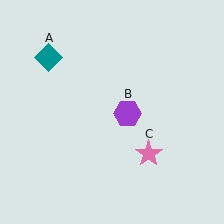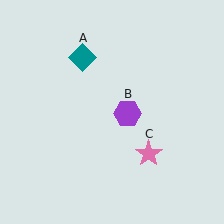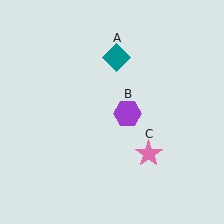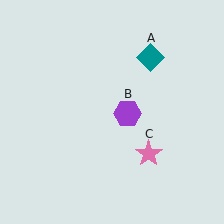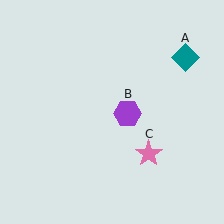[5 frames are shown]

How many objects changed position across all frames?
1 object changed position: teal diamond (object A).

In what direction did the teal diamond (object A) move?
The teal diamond (object A) moved right.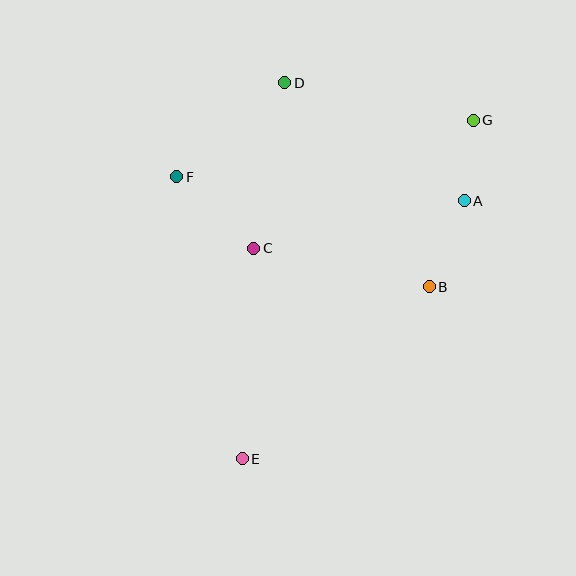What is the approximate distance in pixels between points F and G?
The distance between F and G is approximately 301 pixels.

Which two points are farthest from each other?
Points E and G are farthest from each other.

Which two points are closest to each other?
Points A and G are closest to each other.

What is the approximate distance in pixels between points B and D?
The distance between B and D is approximately 250 pixels.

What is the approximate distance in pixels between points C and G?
The distance between C and G is approximately 254 pixels.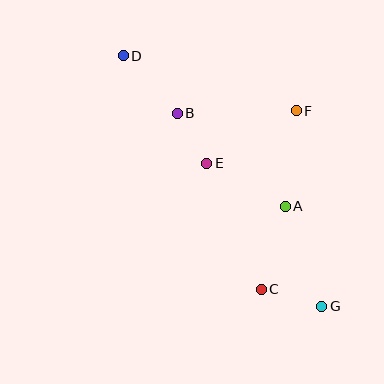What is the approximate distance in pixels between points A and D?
The distance between A and D is approximately 221 pixels.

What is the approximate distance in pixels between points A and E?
The distance between A and E is approximately 89 pixels.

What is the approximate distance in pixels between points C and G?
The distance between C and G is approximately 63 pixels.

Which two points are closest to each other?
Points B and E are closest to each other.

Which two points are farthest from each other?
Points D and G are farthest from each other.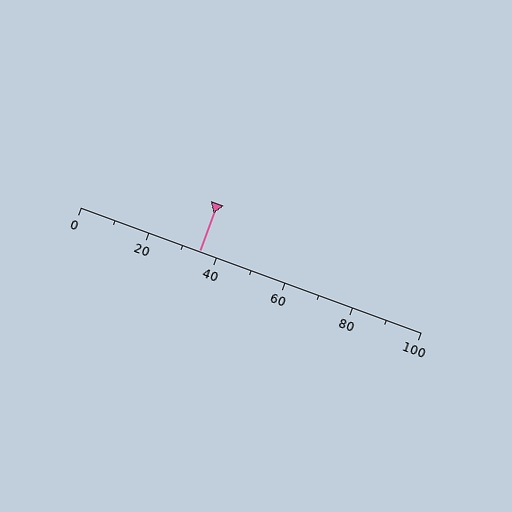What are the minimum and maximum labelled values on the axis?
The axis runs from 0 to 100.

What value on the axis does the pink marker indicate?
The marker indicates approximately 35.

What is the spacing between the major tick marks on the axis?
The major ticks are spaced 20 apart.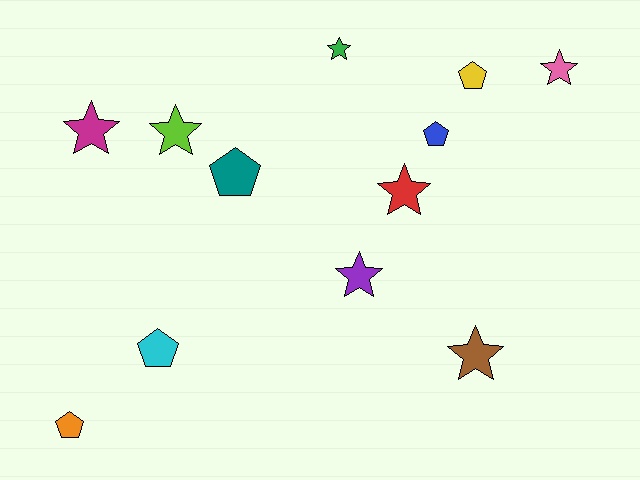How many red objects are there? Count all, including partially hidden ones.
There is 1 red object.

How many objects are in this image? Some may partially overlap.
There are 12 objects.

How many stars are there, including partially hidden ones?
There are 7 stars.